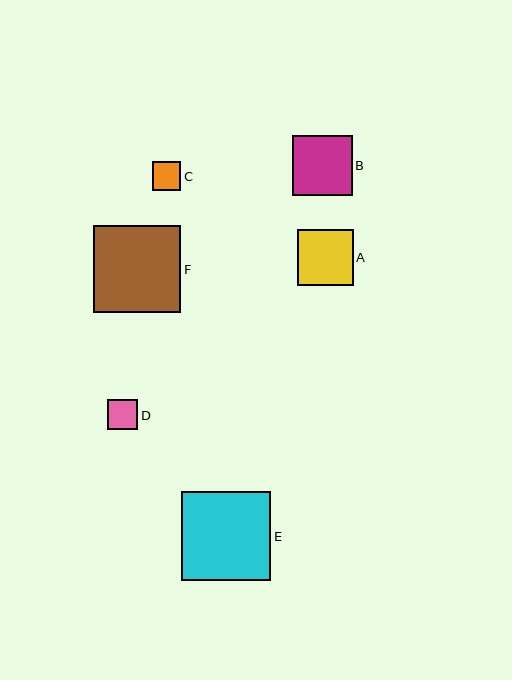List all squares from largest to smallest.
From largest to smallest: E, F, B, A, D, C.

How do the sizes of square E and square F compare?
Square E and square F are approximately the same size.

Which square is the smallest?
Square C is the smallest with a size of approximately 29 pixels.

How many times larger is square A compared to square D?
Square A is approximately 1.9 times the size of square D.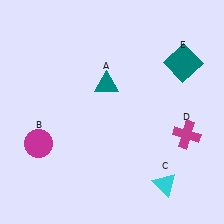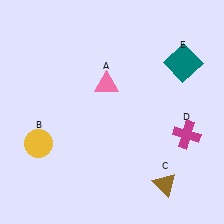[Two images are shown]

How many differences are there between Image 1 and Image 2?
There are 3 differences between the two images.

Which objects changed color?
A changed from teal to pink. B changed from magenta to yellow. C changed from cyan to brown.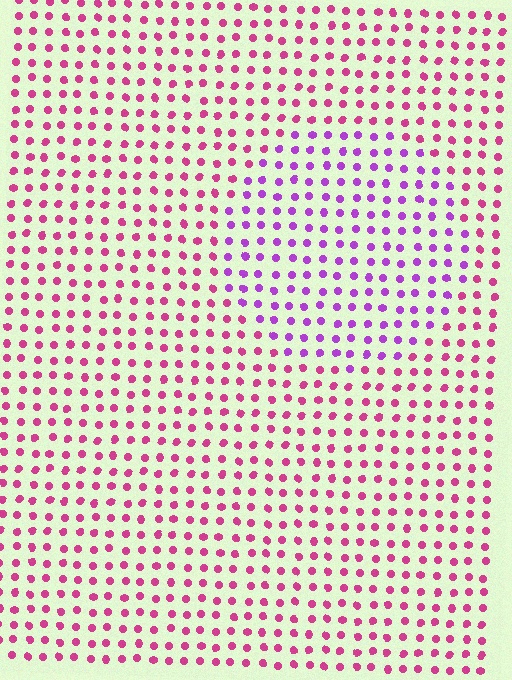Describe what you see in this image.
The image is filled with small magenta elements in a uniform arrangement. A circle-shaped region is visible where the elements are tinted to a slightly different hue, forming a subtle color boundary.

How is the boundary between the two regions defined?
The boundary is defined purely by a slight shift in hue (about 39 degrees). Spacing, size, and orientation are identical on both sides.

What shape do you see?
I see a circle.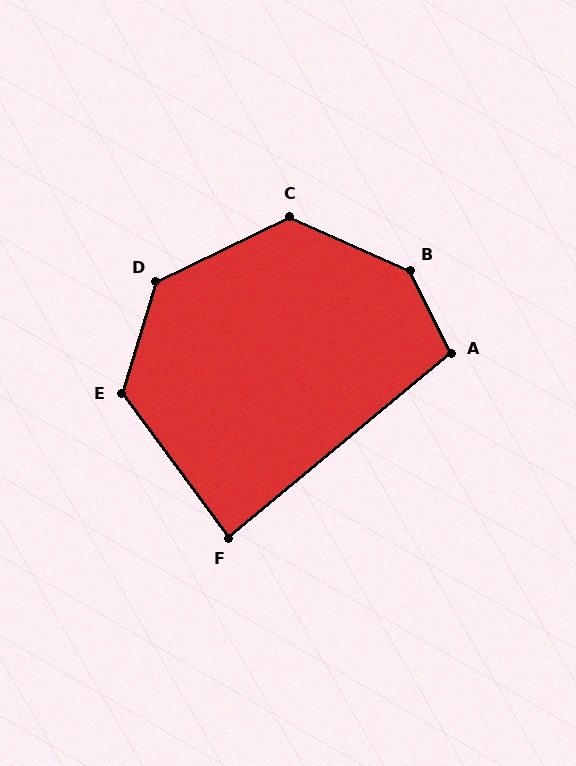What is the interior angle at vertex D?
Approximately 133 degrees (obtuse).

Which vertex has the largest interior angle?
B, at approximately 140 degrees.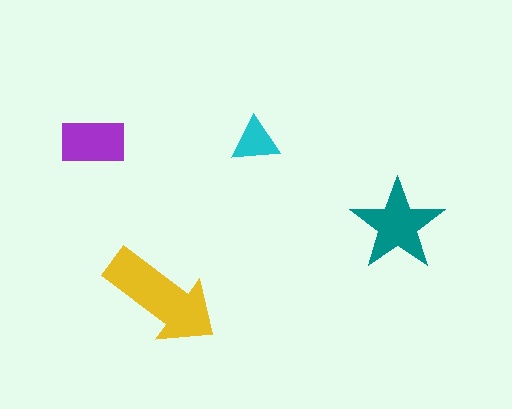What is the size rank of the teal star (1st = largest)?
2nd.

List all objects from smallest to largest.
The cyan triangle, the purple rectangle, the teal star, the yellow arrow.